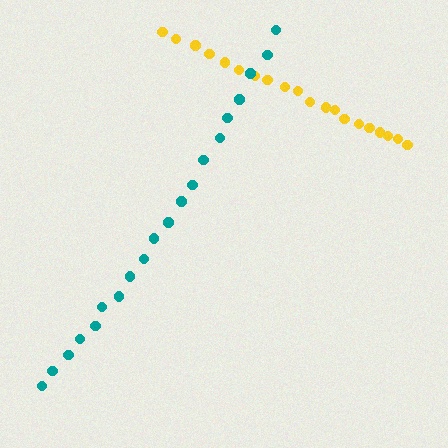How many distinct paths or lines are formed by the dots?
There are 2 distinct paths.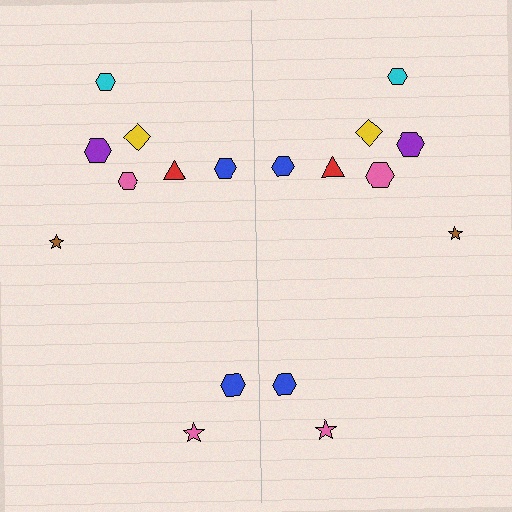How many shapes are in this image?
There are 18 shapes in this image.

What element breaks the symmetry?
The pink hexagon on the right side has a different size than its mirror counterpart.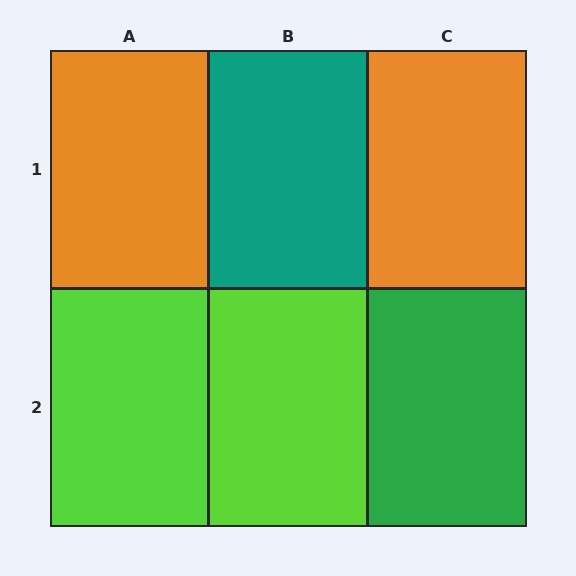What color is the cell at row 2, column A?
Lime.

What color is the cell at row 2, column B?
Lime.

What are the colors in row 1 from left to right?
Orange, teal, orange.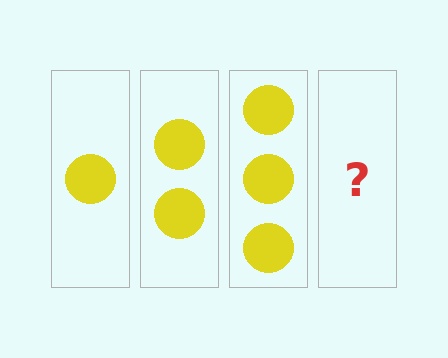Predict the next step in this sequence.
The next step is 4 circles.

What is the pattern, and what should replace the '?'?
The pattern is that each step adds one more circle. The '?' should be 4 circles.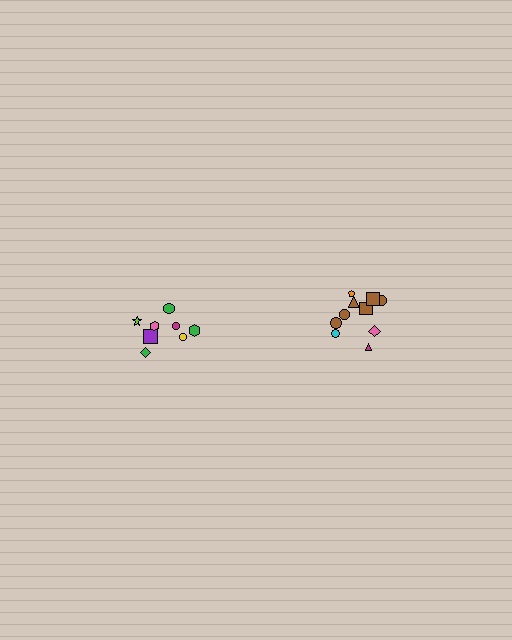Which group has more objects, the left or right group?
The right group.